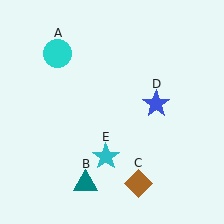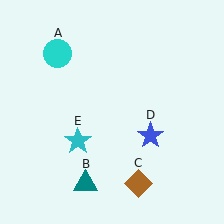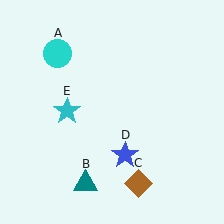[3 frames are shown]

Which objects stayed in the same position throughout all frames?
Cyan circle (object A) and teal triangle (object B) and brown diamond (object C) remained stationary.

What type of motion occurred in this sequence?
The blue star (object D), cyan star (object E) rotated clockwise around the center of the scene.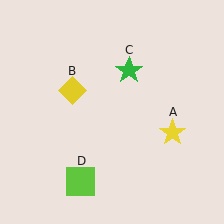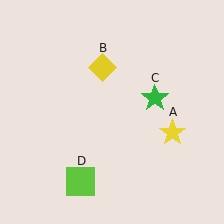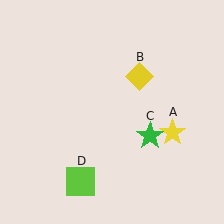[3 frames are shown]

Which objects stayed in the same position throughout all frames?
Yellow star (object A) and lime square (object D) remained stationary.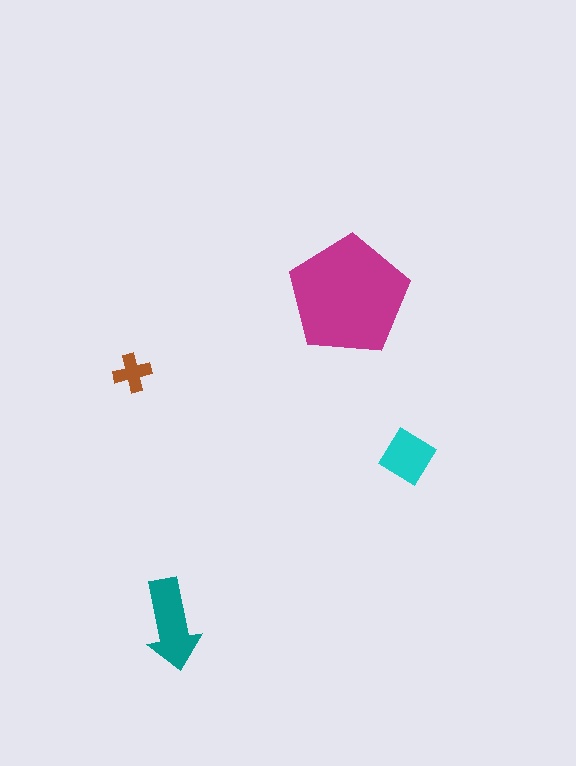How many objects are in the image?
There are 4 objects in the image.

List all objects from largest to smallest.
The magenta pentagon, the teal arrow, the cyan diamond, the brown cross.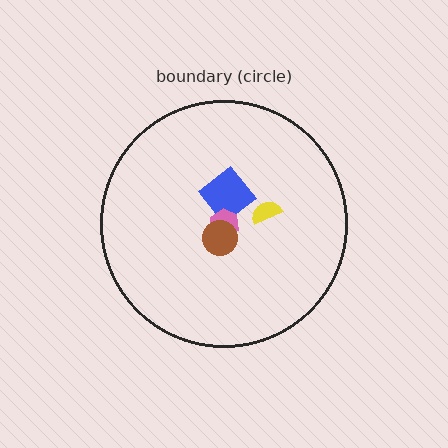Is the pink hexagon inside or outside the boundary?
Inside.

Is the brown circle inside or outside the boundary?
Inside.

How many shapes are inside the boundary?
4 inside, 0 outside.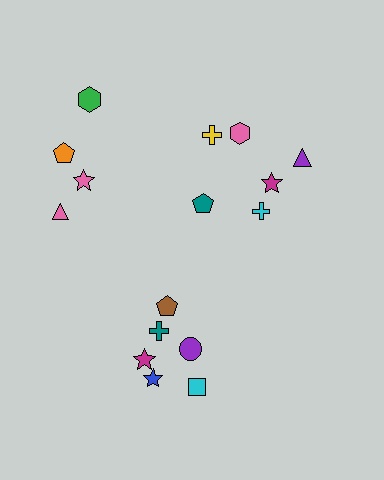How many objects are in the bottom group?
There are 6 objects.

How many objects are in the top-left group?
There are 4 objects.